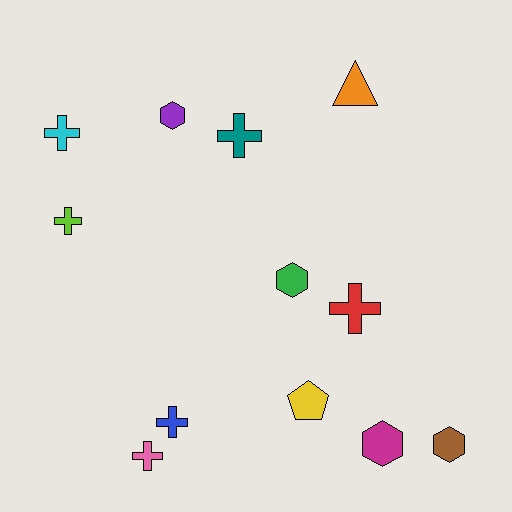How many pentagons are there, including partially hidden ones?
There is 1 pentagon.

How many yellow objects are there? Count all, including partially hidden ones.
There is 1 yellow object.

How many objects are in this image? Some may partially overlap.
There are 12 objects.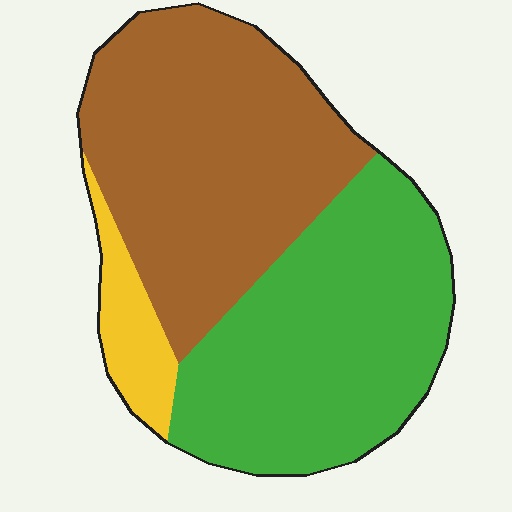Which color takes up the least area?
Yellow, at roughly 10%.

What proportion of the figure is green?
Green covers about 45% of the figure.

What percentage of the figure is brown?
Brown covers about 45% of the figure.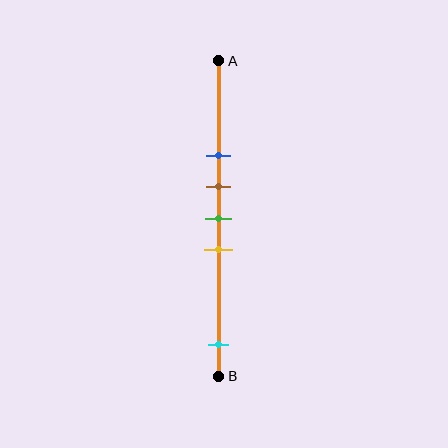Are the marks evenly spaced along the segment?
No, the marks are not evenly spaced.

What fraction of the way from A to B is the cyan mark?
The cyan mark is approximately 90% (0.9) of the way from A to B.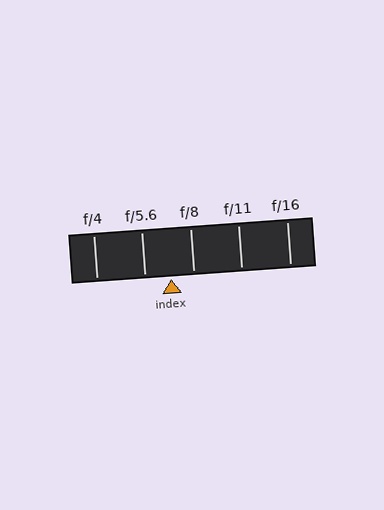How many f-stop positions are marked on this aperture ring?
There are 5 f-stop positions marked.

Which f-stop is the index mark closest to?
The index mark is closest to f/8.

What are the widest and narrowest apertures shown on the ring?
The widest aperture shown is f/4 and the narrowest is f/16.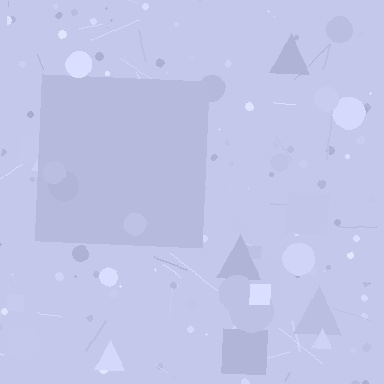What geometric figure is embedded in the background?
A square is embedded in the background.